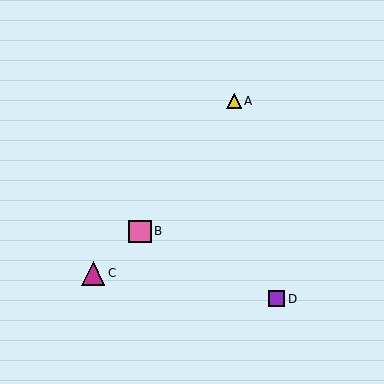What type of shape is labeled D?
Shape D is a purple square.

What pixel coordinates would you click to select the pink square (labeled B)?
Click at (140, 231) to select the pink square B.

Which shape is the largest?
The magenta triangle (labeled C) is the largest.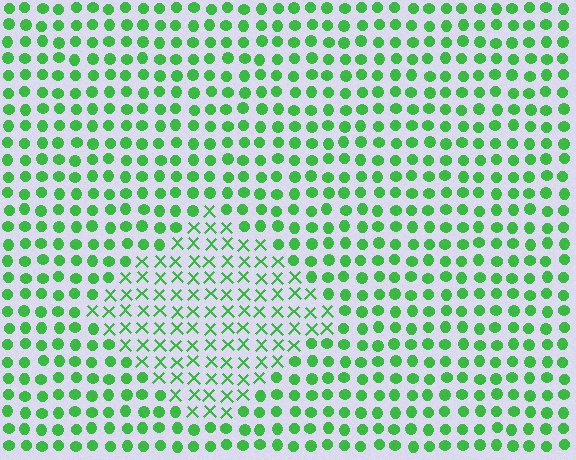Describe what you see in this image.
The image is filled with small green elements arranged in a uniform grid. A diamond-shaped region contains X marks, while the surrounding area contains circles. The boundary is defined purely by the change in element shape.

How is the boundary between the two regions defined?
The boundary is defined by a change in element shape: X marks inside vs. circles outside. All elements share the same color and spacing.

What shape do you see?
I see a diamond.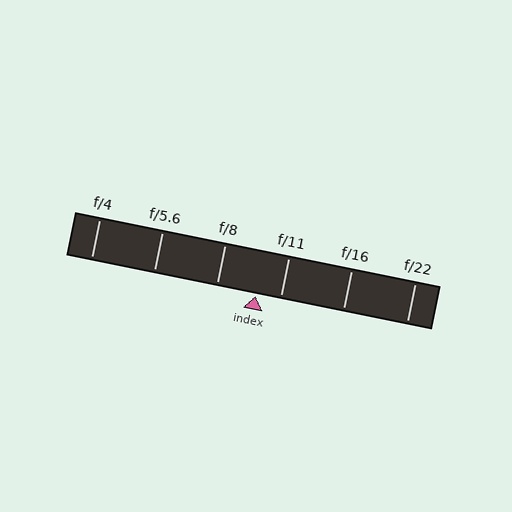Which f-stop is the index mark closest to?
The index mark is closest to f/11.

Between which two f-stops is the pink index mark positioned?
The index mark is between f/8 and f/11.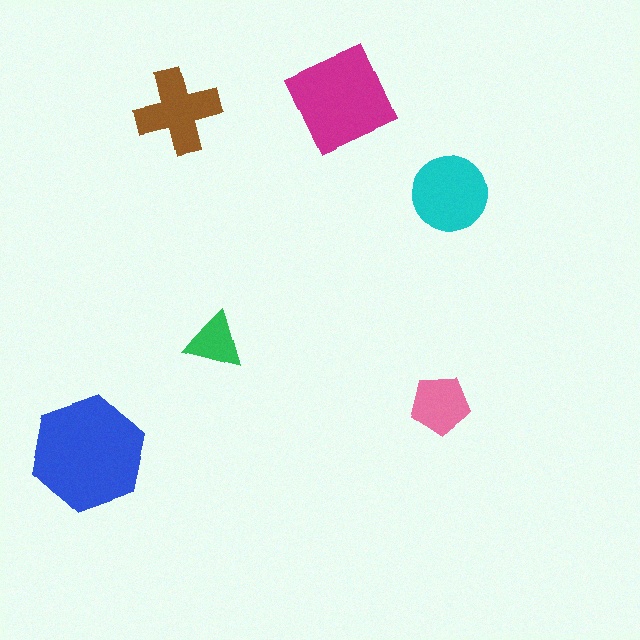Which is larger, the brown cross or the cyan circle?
The cyan circle.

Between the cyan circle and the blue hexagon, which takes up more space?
The blue hexagon.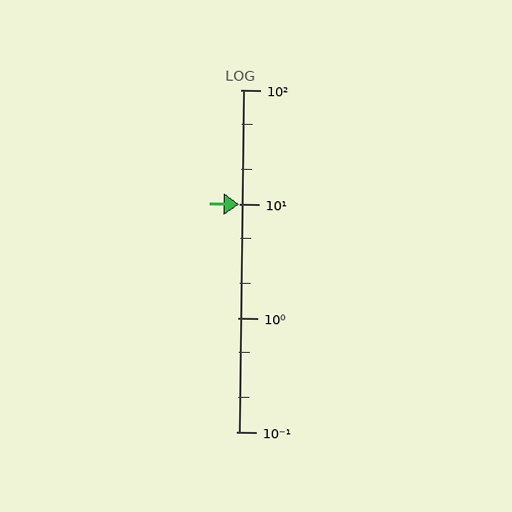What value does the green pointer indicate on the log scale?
The pointer indicates approximately 10.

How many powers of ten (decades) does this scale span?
The scale spans 3 decades, from 0.1 to 100.